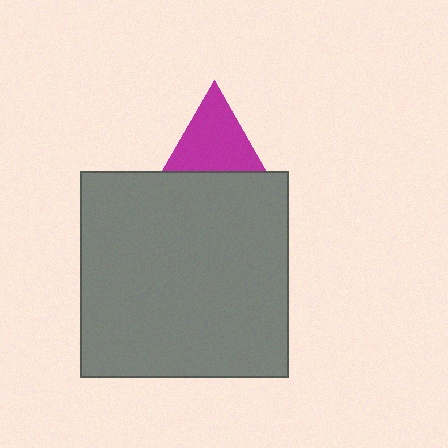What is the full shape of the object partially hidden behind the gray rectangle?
The partially hidden object is a magenta triangle.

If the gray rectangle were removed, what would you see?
You would see the complete magenta triangle.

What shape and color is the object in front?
The object in front is a gray rectangle.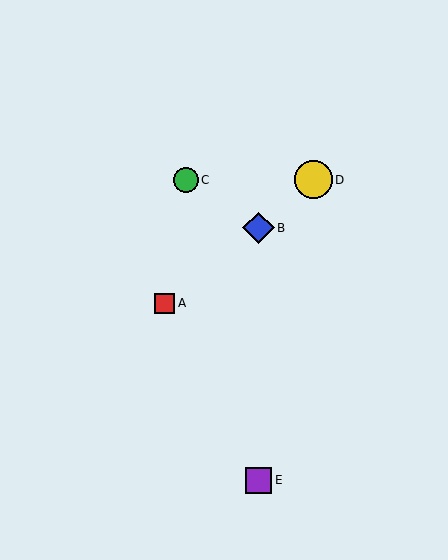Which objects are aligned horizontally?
Objects C, D are aligned horizontally.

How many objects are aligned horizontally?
2 objects (C, D) are aligned horizontally.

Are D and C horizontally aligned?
Yes, both are at y≈180.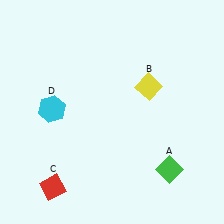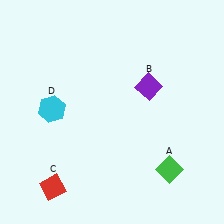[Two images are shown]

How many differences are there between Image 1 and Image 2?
There is 1 difference between the two images.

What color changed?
The diamond (B) changed from yellow in Image 1 to purple in Image 2.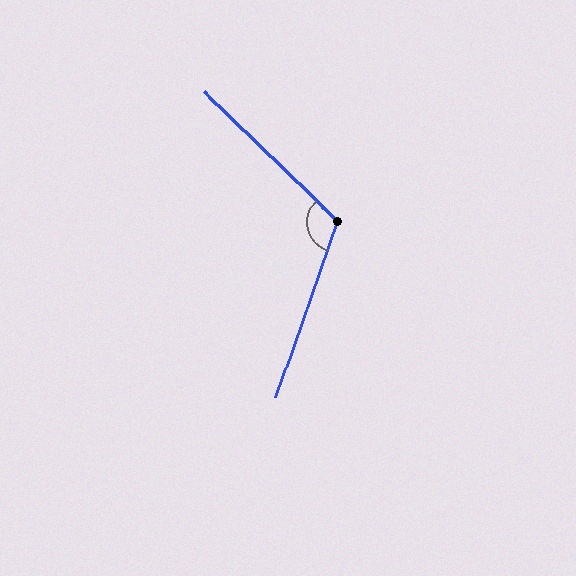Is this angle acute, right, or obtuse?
It is obtuse.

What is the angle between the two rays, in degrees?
Approximately 115 degrees.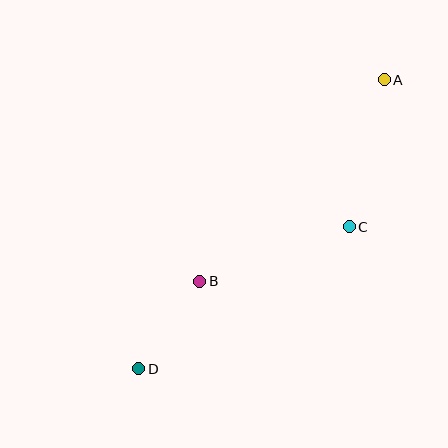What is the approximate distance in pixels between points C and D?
The distance between C and D is approximately 254 pixels.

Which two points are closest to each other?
Points B and D are closest to each other.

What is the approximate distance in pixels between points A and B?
The distance between A and B is approximately 273 pixels.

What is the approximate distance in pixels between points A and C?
The distance between A and C is approximately 151 pixels.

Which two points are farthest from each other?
Points A and D are farthest from each other.